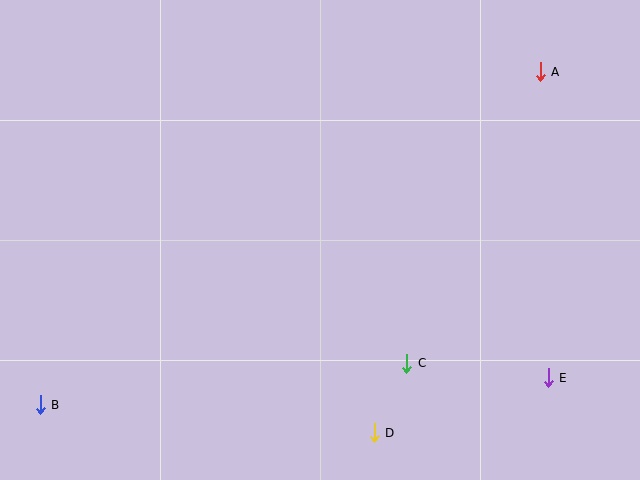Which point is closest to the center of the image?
Point C at (407, 363) is closest to the center.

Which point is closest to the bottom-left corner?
Point B is closest to the bottom-left corner.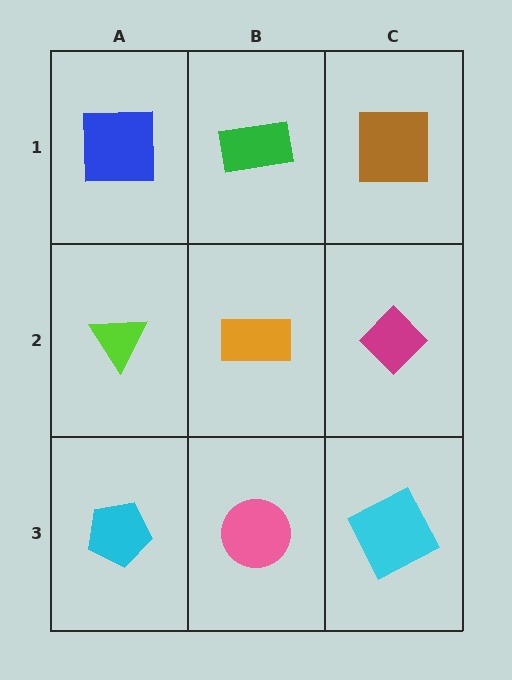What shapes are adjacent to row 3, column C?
A magenta diamond (row 2, column C), a pink circle (row 3, column B).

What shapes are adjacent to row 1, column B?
An orange rectangle (row 2, column B), a blue square (row 1, column A), a brown square (row 1, column C).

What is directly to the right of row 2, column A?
An orange rectangle.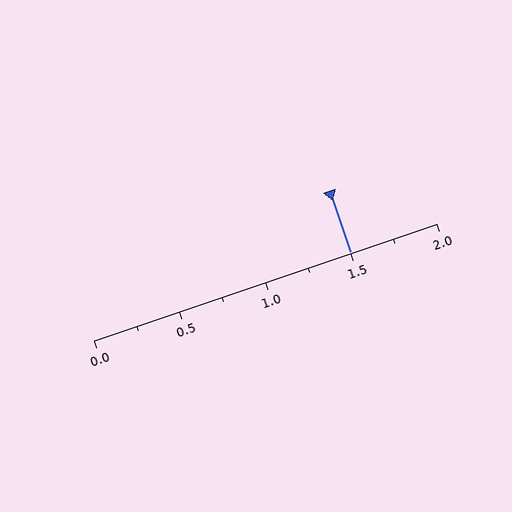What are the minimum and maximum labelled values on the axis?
The axis runs from 0.0 to 2.0.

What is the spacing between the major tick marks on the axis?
The major ticks are spaced 0.5 apart.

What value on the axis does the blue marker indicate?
The marker indicates approximately 1.5.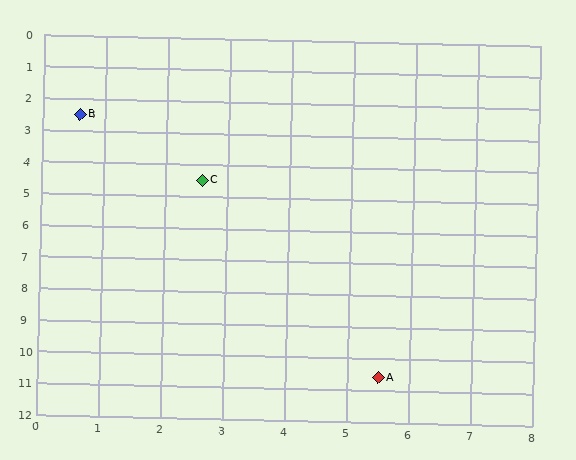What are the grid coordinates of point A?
Point A is at approximately (5.5, 10.6).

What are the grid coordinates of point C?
Point C is at approximately (2.6, 4.5).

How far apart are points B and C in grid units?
Points B and C are about 2.8 grid units apart.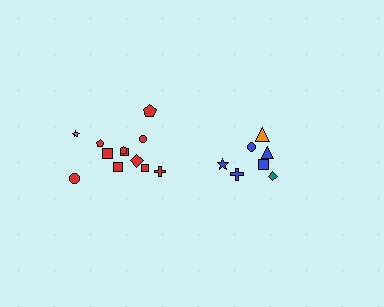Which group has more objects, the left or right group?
The left group.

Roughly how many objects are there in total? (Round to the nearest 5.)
Roughly 20 objects in total.